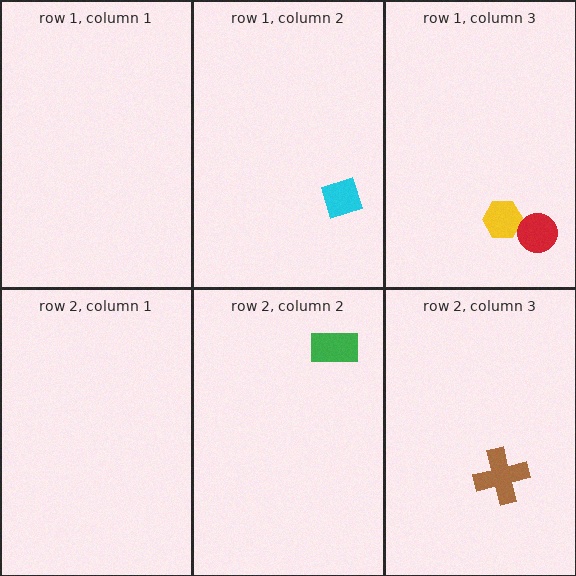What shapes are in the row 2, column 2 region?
The green rectangle.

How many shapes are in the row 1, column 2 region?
1.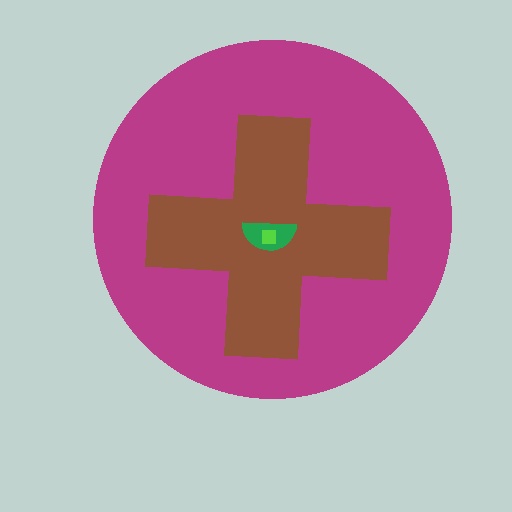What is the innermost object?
The lime square.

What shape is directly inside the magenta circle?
The brown cross.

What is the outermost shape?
The magenta circle.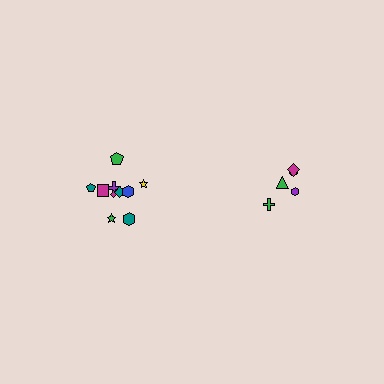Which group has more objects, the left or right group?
The left group.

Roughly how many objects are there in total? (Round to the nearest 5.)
Roughly 15 objects in total.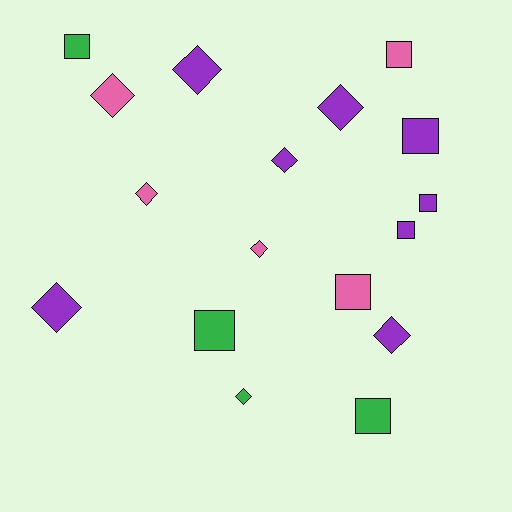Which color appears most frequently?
Purple, with 8 objects.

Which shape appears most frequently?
Diamond, with 9 objects.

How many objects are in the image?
There are 17 objects.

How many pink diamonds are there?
There are 3 pink diamonds.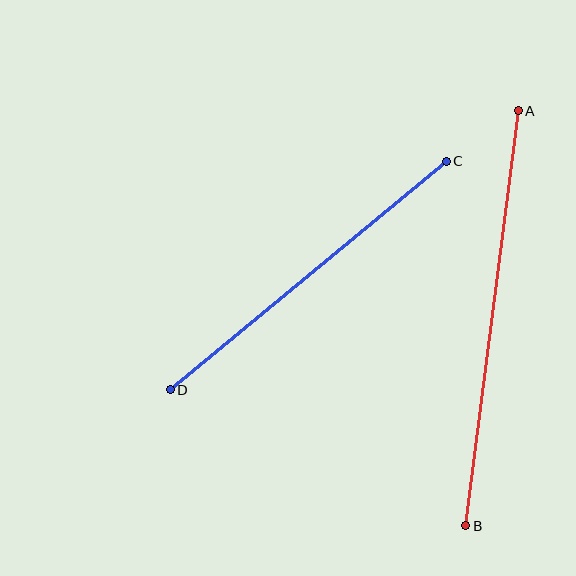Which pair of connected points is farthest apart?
Points A and B are farthest apart.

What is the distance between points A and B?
The distance is approximately 418 pixels.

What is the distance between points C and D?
The distance is approximately 359 pixels.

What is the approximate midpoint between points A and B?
The midpoint is at approximately (492, 318) pixels.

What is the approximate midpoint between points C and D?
The midpoint is at approximately (308, 275) pixels.